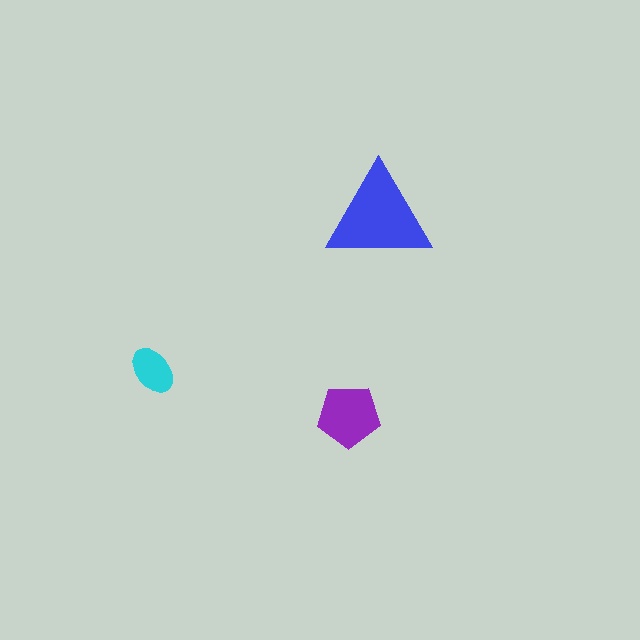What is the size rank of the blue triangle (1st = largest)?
1st.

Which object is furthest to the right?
The blue triangle is rightmost.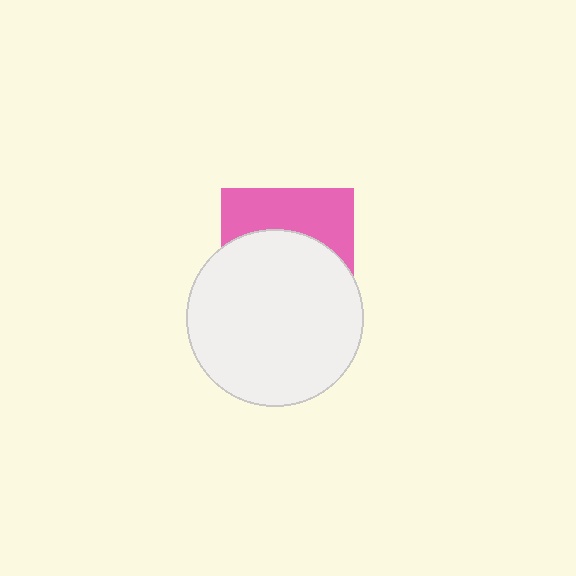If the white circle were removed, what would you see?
You would see the complete pink square.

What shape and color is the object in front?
The object in front is a white circle.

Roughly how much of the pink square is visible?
A small part of it is visible (roughly 39%).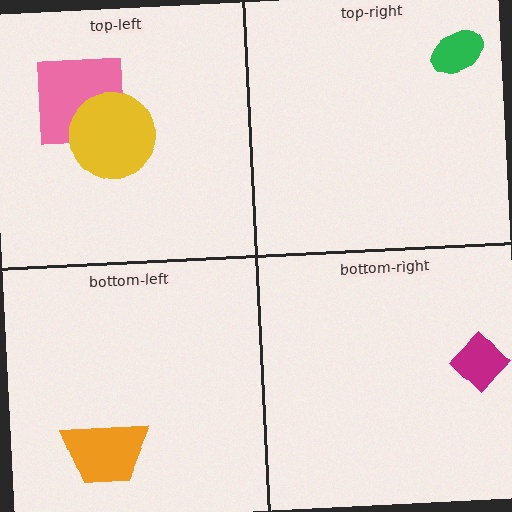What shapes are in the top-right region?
The green ellipse.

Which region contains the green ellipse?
The top-right region.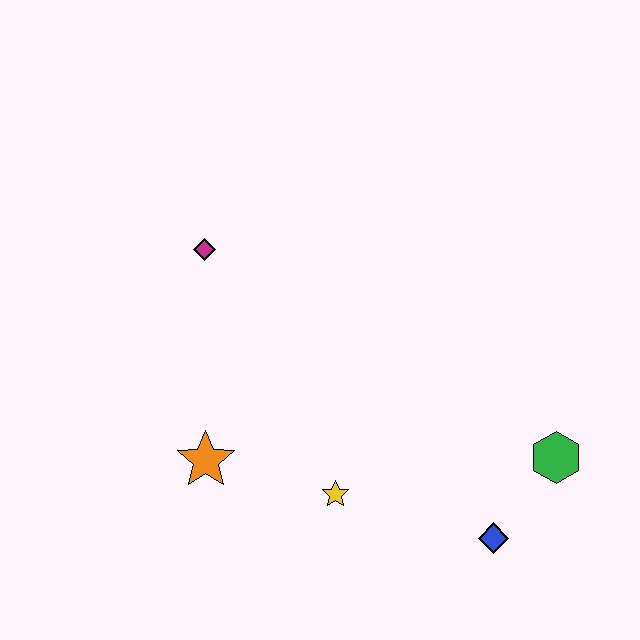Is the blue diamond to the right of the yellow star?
Yes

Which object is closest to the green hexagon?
The blue diamond is closest to the green hexagon.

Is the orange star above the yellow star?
Yes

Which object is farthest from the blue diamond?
The magenta diamond is farthest from the blue diamond.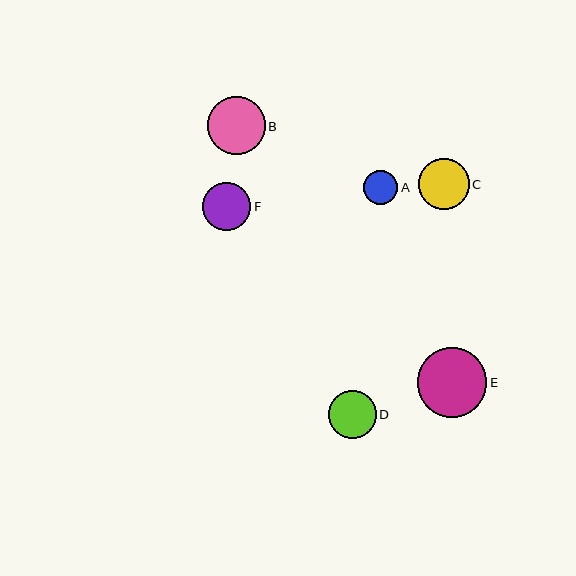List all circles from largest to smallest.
From largest to smallest: E, B, C, F, D, A.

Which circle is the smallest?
Circle A is the smallest with a size of approximately 34 pixels.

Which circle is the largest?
Circle E is the largest with a size of approximately 70 pixels.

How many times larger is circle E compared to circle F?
Circle E is approximately 1.5 times the size of circle F.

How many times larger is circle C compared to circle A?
Circle C is approximately 1.5 times the size of circle A.